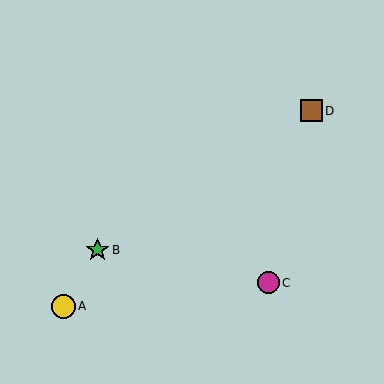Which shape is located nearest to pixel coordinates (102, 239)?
The green star (labeled B) at (97, 250) is nearest to that location.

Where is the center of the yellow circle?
The center of the yellow circle is at (64, 306).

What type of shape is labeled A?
Shape A is a yellow circle.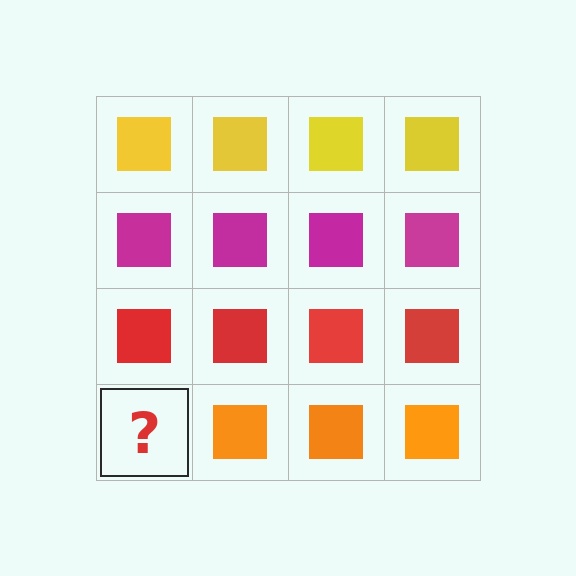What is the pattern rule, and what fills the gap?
The rule is that each row has a consistent color. The gap should be filled with an orange square.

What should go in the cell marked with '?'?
The missing cell should contain an orange square.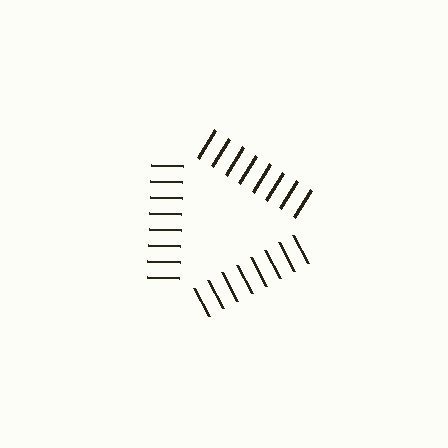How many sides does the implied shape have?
3 sides — the line-ends trace a triangle.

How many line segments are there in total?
24 — 8 along each of the 3 edges.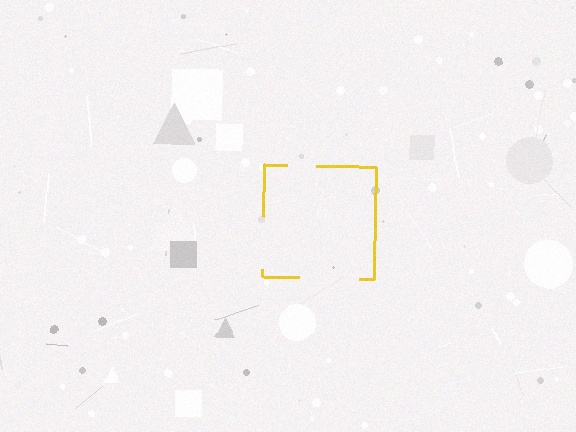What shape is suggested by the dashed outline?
The dashed outline suggests a square.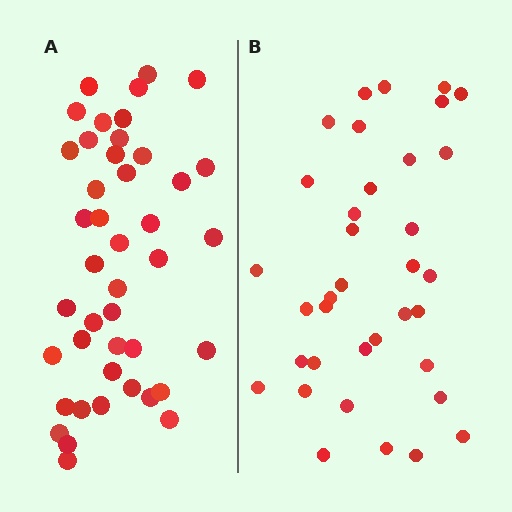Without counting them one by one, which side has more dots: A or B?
Region A (the left region) has more dots.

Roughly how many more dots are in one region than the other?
Region A has roughly 8 or so more dots than region B.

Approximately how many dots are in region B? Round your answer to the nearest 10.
About 40 dots. (The exact count is 36, which rounds to 40.)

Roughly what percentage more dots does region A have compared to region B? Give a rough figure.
About 20% more.